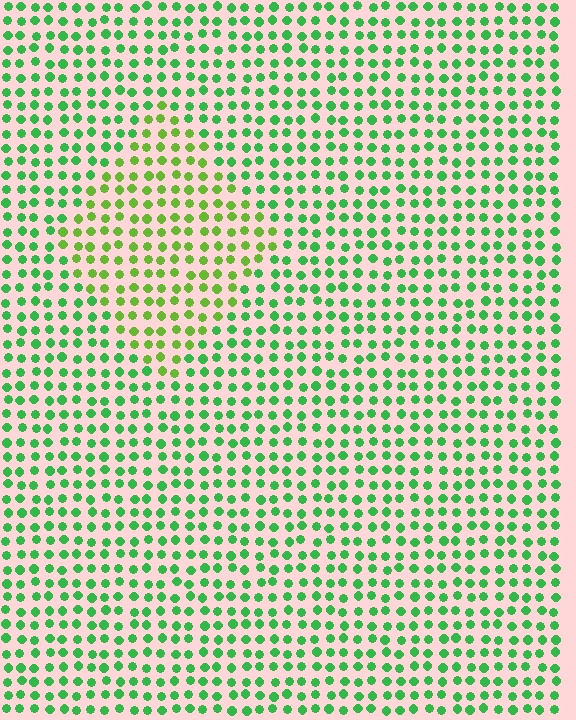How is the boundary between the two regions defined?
The boundary is defined purely by a slight shift in hue (about 34 degrees). Spacing, size, and orientation are identical on both sides.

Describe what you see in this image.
The image is filled with small green elements in a uniform arrangement. A diamond-shaped region is visible where the elements are tinted to a slightly different hue, forming a subtle color boundary.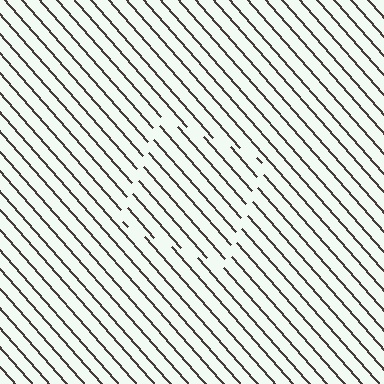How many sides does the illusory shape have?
4 sides — the line-ends trace a square.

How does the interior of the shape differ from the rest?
The interior of the shape contains the same grating, shifted by half a period — the contour is defined by the phase discontinuity where line-ends from the inner and outer gratings abut.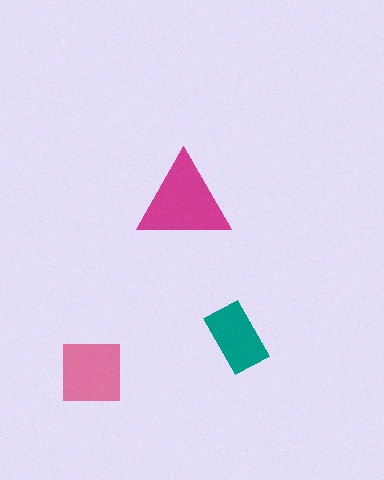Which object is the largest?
The magenta triangle.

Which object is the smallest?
The teal rectangle.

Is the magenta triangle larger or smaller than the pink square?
Larger.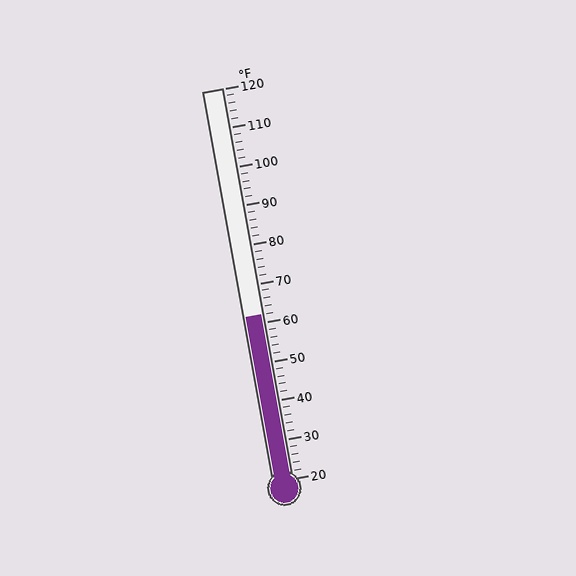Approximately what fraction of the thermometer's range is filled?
The thermometer is filled to approximately 40% of its range.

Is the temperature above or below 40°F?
The temperature is above 40°F.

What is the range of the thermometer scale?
The thermometer scale ranges from 20°F to 120°F.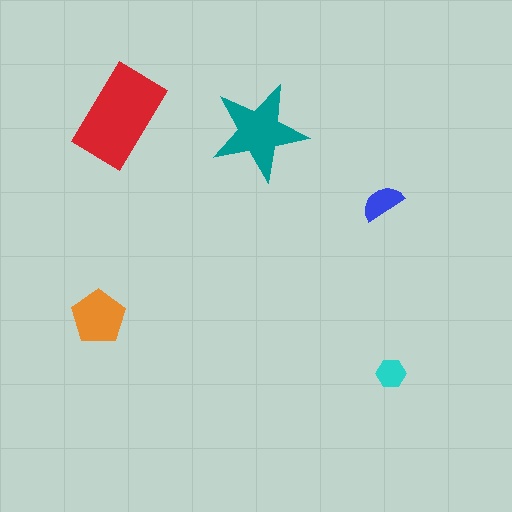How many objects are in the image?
There are 5 objects in the image.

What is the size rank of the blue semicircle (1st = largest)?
4th.